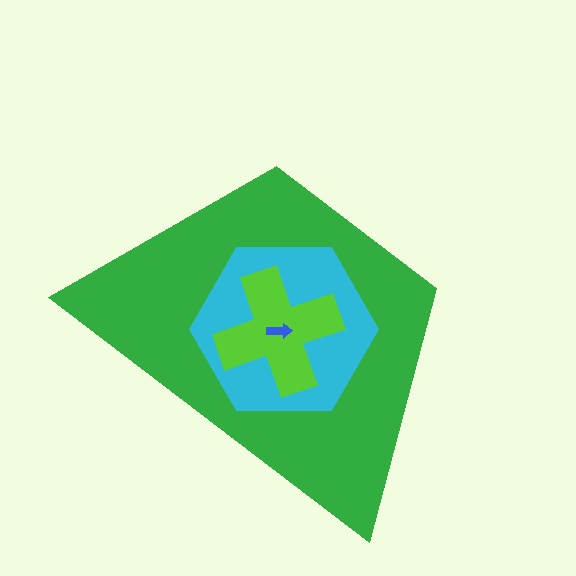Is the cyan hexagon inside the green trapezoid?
Yes.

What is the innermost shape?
The blue arrow.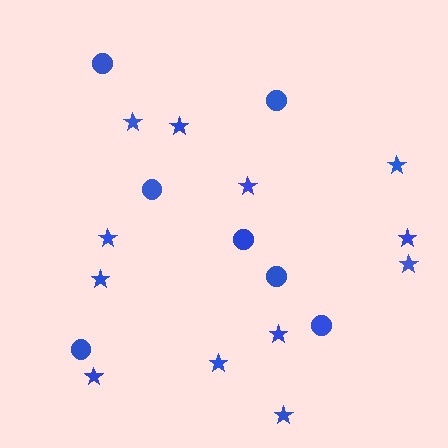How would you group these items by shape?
There are 2 groups: one group of circles (7) and one group of stars (12).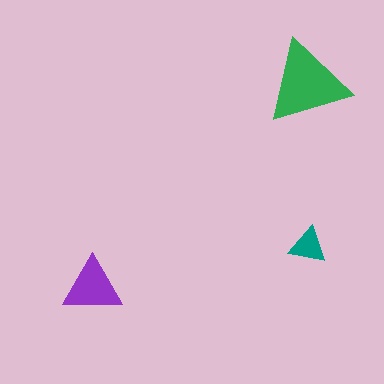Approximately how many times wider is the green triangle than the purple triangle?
About 1.5 times wider.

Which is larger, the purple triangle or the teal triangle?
The purple one.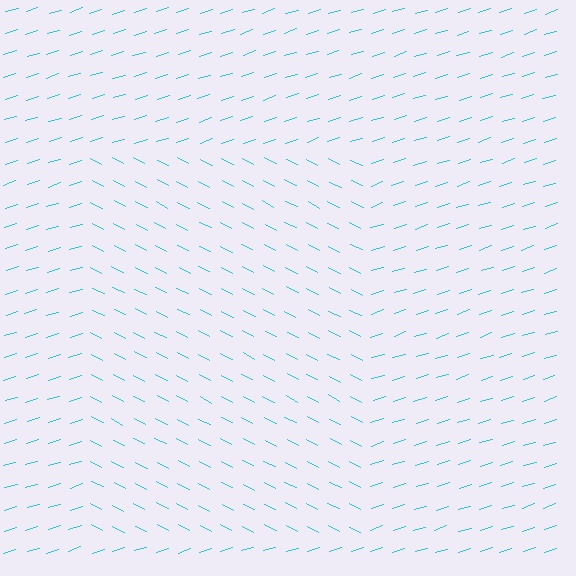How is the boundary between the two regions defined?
The boundary is defined purely by a change in line orientation (approximately 45 degrees difference). All lines are the same color and thickness.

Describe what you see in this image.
The image is filled with small cyan line segments. A rectangle region in the image has lines oriented differently from the surrounding lines, creating a visible texture boundary.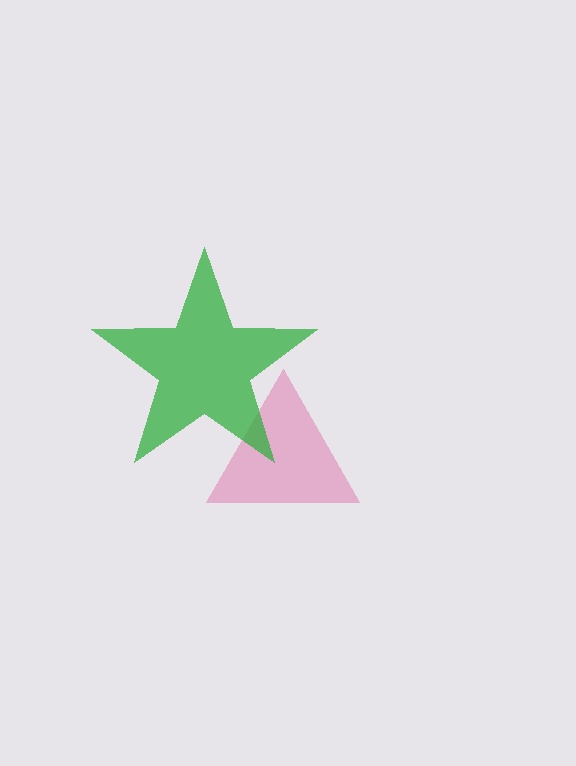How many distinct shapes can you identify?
There are 2 distinct shapes: a pink triangle, a green star.